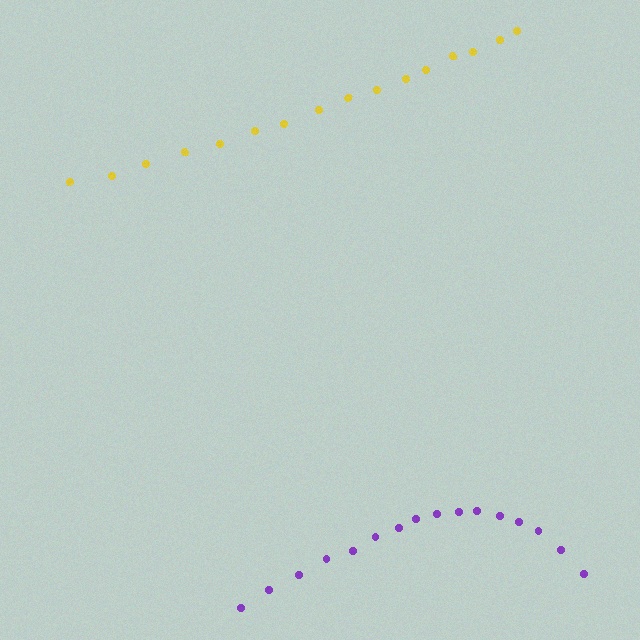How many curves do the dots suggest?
There are 2 distinct paths.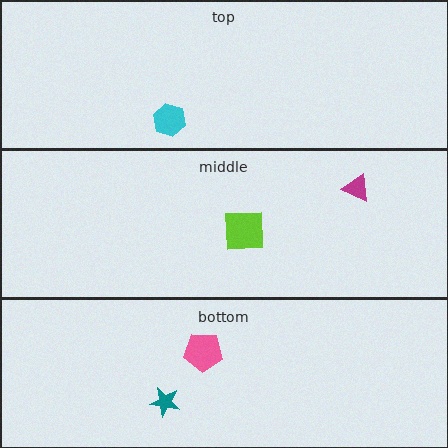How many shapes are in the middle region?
2.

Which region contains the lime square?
The middle region.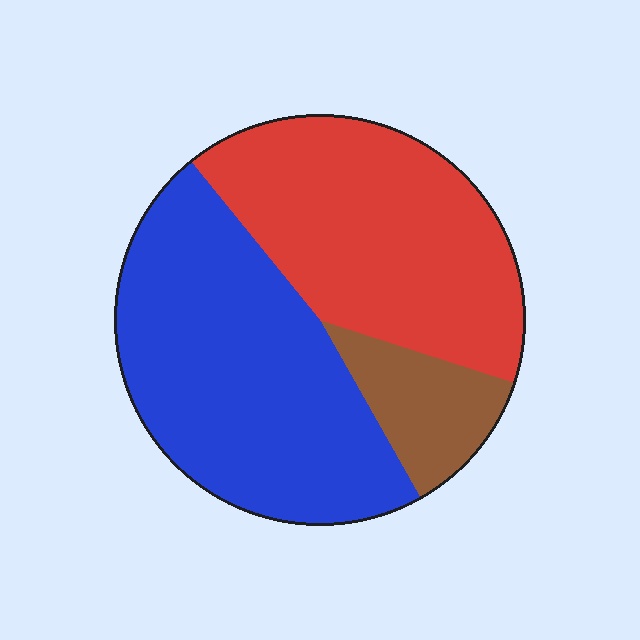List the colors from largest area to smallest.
From largest to smallest: blue, red, brown.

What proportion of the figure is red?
Red takes up about two fifths (2/5) of the figure.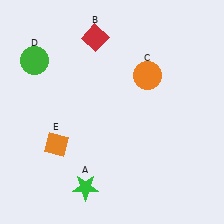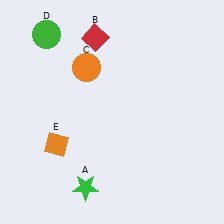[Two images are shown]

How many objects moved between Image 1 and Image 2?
2 objects moved between the two images.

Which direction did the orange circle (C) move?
The orange circle (C) moved left.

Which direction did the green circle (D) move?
The green circle (D) moved up.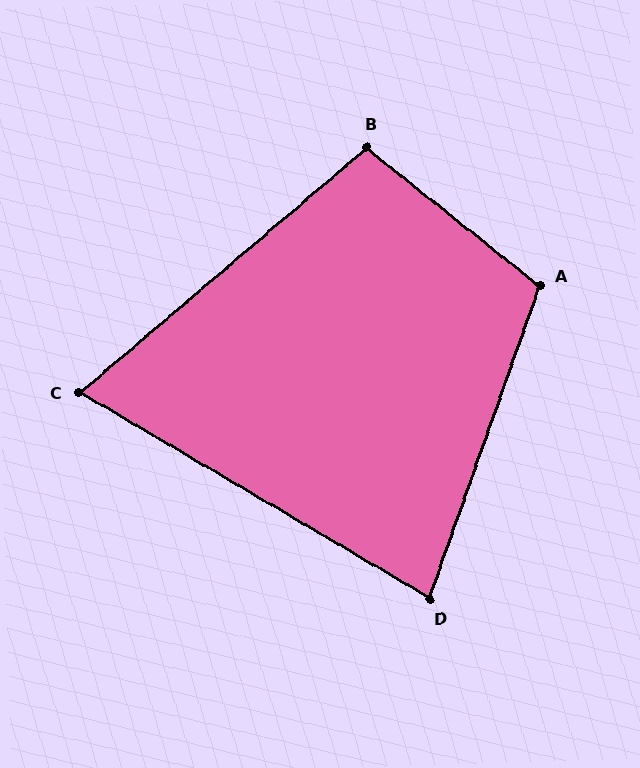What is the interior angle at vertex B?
Approximately 101 degrees (obtuse).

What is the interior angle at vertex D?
Approximately 79 degrees (acute).